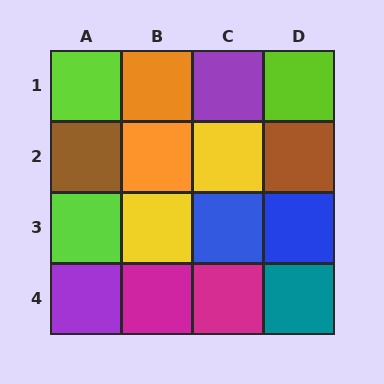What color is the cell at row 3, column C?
Blue.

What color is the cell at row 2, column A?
Brown.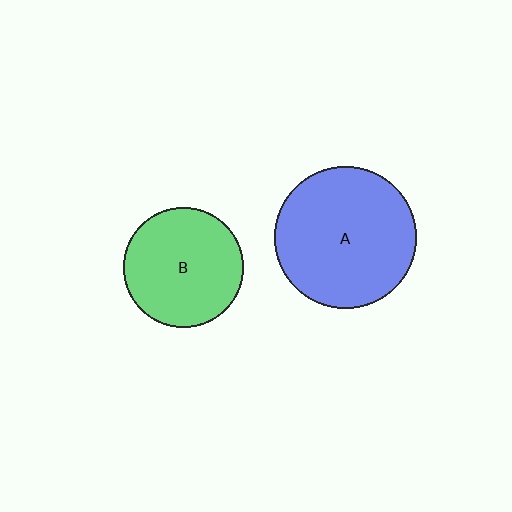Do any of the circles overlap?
No, none of the circles overlap.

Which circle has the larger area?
Circle A (blue).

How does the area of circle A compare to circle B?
Approximately 1.4 times.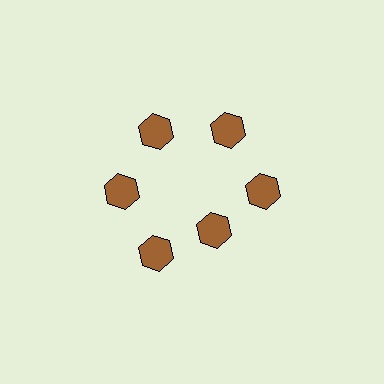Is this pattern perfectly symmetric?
No. The 6 brown hexagons are arranged in a ring, but one element near the 5 o'clock position is pulled inward toward the center, breaking the 6-fold rotational symmetry.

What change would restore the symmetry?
The symmetry would be restored by moving it outward, back onto the ring so that all 6 hexagons sit at equal angles and equal distance from the center.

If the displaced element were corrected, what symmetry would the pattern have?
It would have 6-fold rotational symmetry — the pattern would map onto itself every 60 degrees.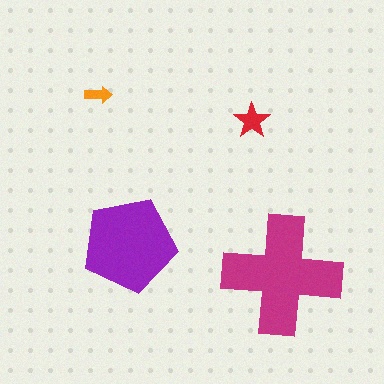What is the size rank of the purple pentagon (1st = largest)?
2nd.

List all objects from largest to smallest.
The magenta cross, the purple pentagon, the red star, the orange arrow.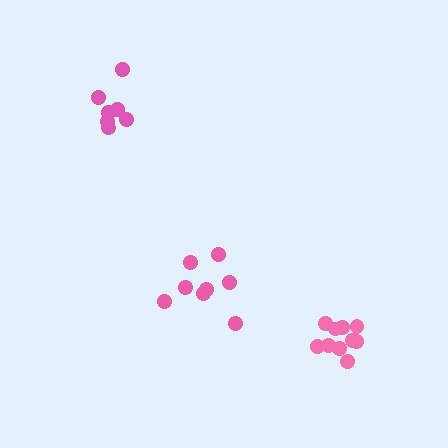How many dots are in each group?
Group 1: 8 dots, Group 2: 7 dots, Group 3: 10 dots (25 total).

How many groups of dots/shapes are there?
There are 3 groups.